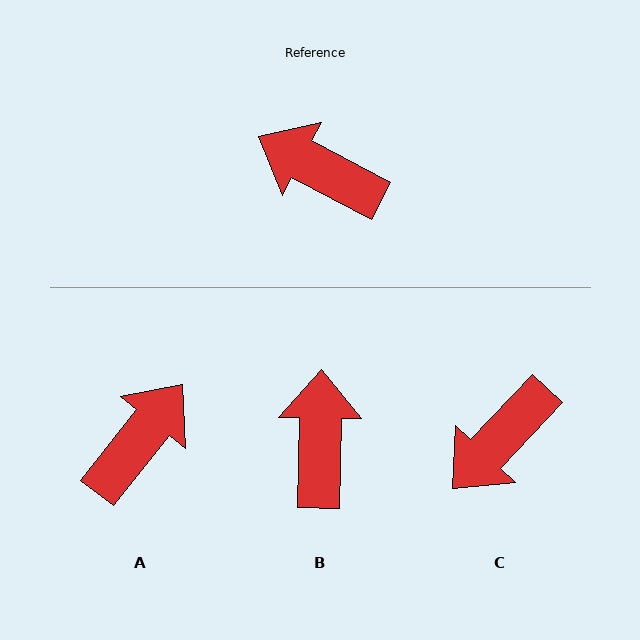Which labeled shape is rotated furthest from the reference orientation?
A, about 100 degrees away.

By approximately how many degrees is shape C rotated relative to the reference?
Approximately 74 degrees counter-clockwise.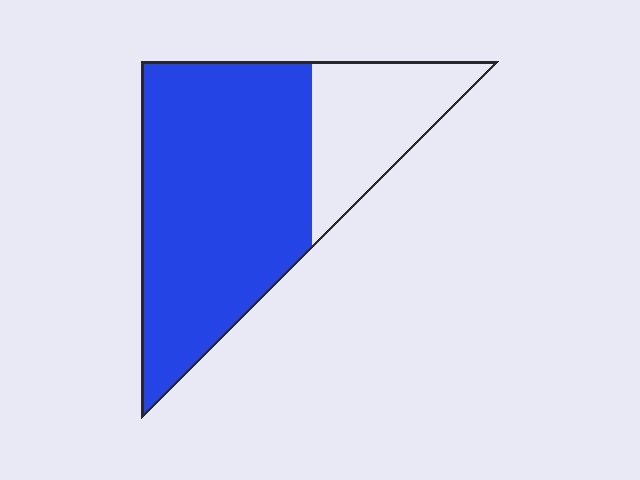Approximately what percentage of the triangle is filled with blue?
Approximately 75%.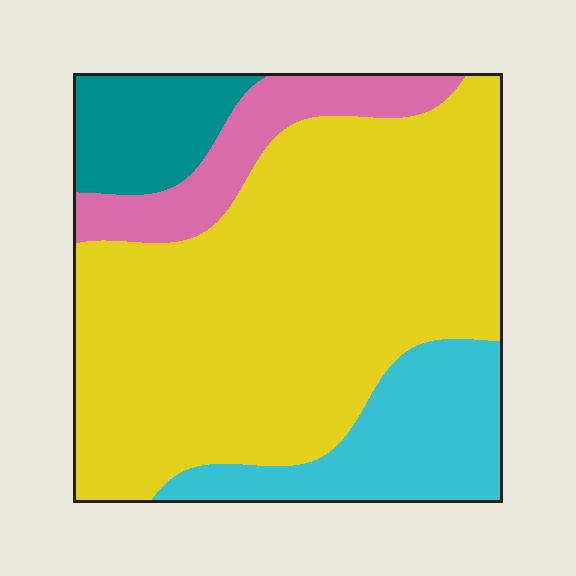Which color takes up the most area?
Yellow, at roughly 65%.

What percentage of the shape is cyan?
Cyan covers about 15% of the shape.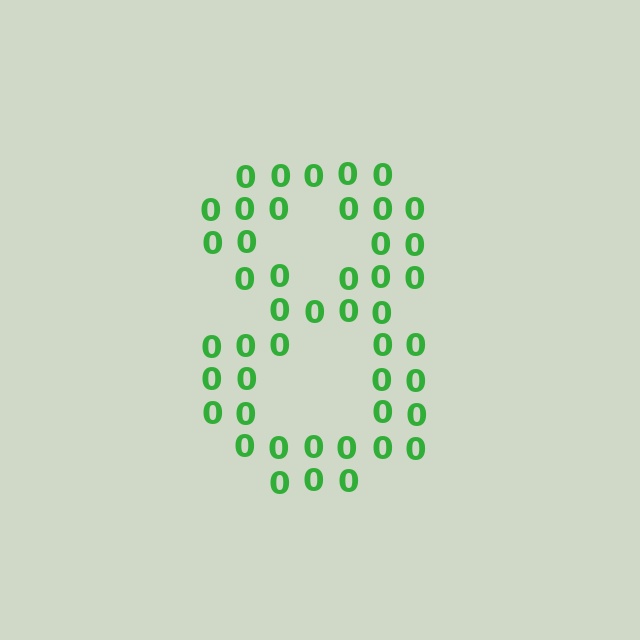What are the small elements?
The small elements are digit 0's.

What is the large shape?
The large shape is the digit 8.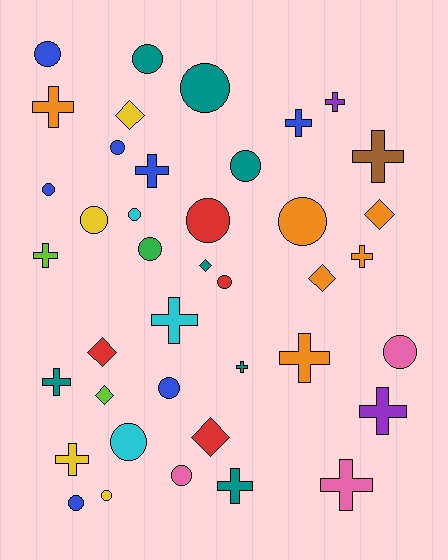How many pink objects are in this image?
There are 3 pink objects.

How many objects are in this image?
There are 40 objects.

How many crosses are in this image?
There are 15 crosses.